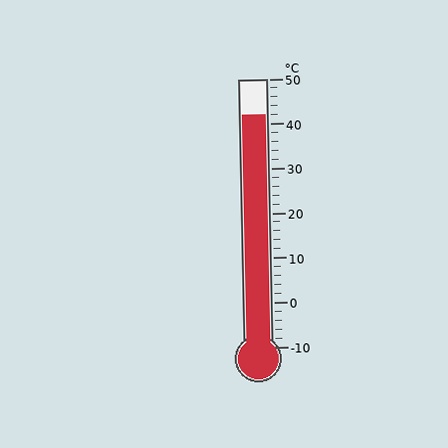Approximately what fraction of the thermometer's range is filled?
The thermometer is filled to approximately 85% of its range.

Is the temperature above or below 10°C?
The temperature is above 10°C.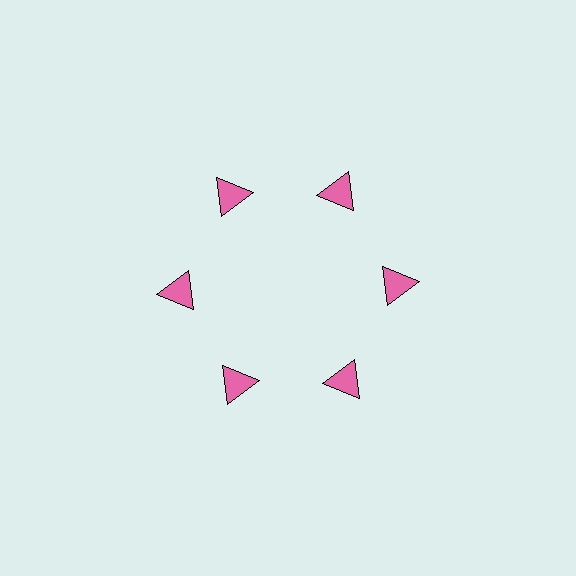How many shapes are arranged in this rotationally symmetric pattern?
There are 6 shapes, arranged in 6 groups of 1.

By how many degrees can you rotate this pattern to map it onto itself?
The pattern maps onto itself every 60 degrees of rotation.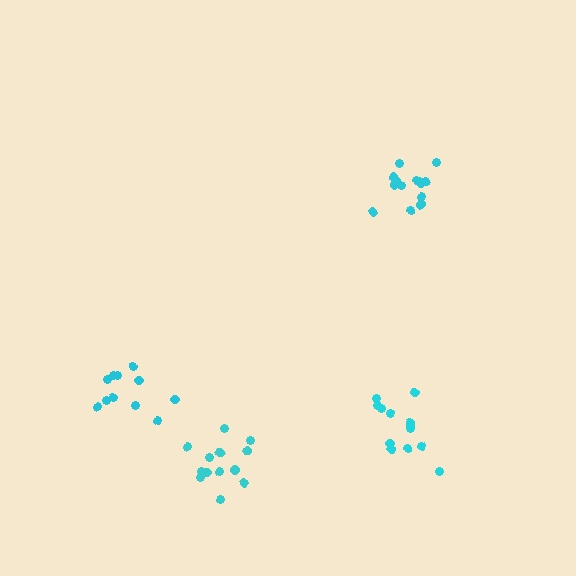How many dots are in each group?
Group 1: 15 dots, Group 2: 13 dots, Group 3: 14 dots, Group 4: 11 dots (53 total).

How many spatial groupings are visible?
There are 4 spatial groupings.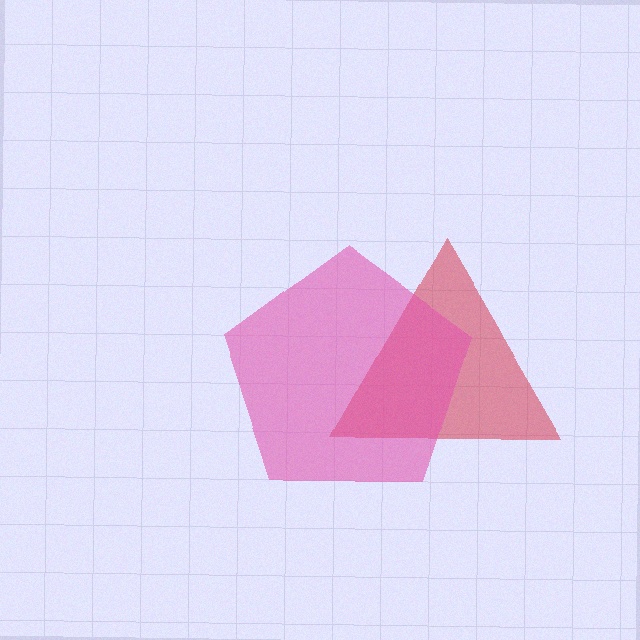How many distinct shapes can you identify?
There are 2 distinct shapes: a red triangle, a pink pentagon.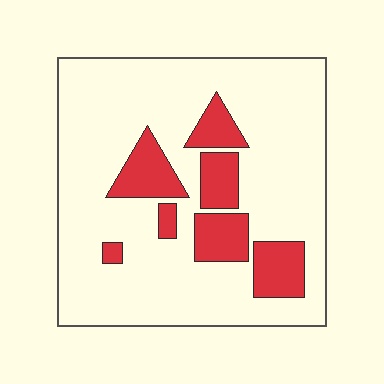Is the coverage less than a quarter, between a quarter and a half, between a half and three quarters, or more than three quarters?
Less than a quarter.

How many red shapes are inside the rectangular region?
7.